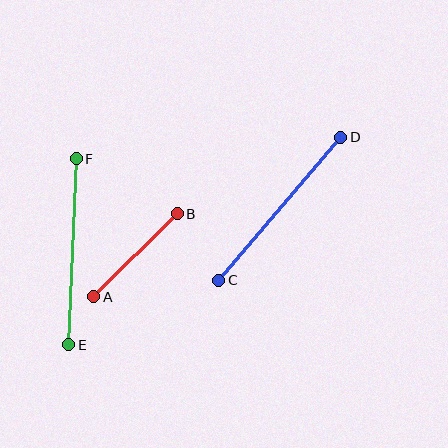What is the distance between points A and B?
The distance is approximately 118 pixels.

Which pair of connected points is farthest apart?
Points C and D are farthest apart.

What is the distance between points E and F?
The distance is approximately 186 pixels.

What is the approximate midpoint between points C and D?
The midpoint is at approximately (280, 209) pixels.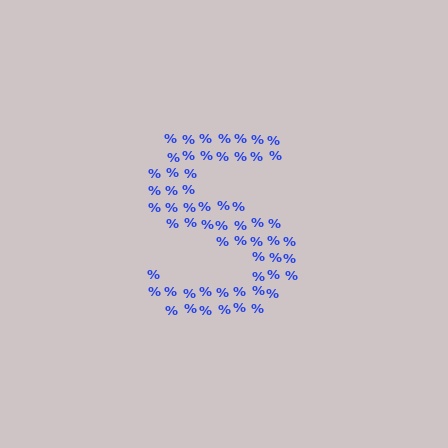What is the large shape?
The large shape is the letter S.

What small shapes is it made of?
It is made of small percent signs.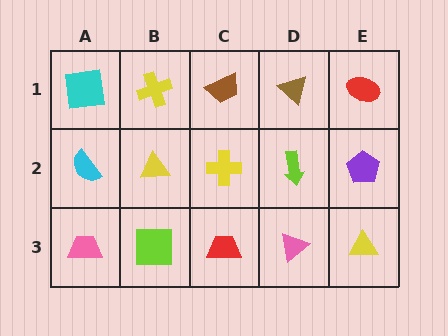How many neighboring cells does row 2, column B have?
4.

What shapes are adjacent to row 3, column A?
A cyan semicircle (row 2, column A), a lime square (row 3, column B).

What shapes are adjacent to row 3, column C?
A yellow cross (row 2, column C), a lime square (row 3, column B), a pink triangle (row 3, column D).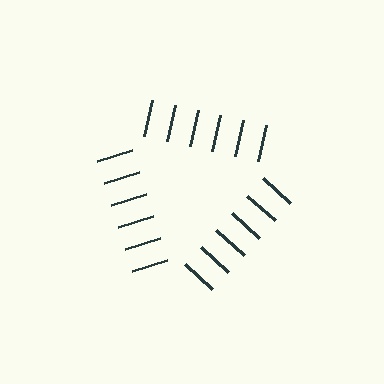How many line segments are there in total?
18 — 6 along each of the 3 edges.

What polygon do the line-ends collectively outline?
An illusory triangle — the line segments terminate on its edges but no continuous stroke is drawn.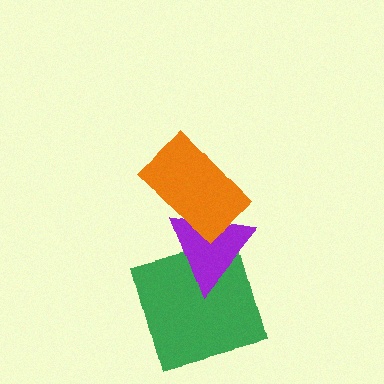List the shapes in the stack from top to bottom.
From top to bottom: the orange rectangle, the purple triangle, the green square.